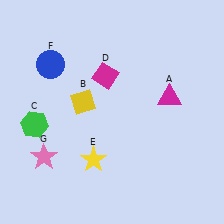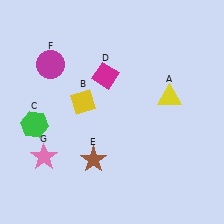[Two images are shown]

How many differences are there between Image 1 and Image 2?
There are 3 differences between the two images.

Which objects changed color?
A changed from magenta to yellow. E changed from yellow to brown. F changed from blue to magenta.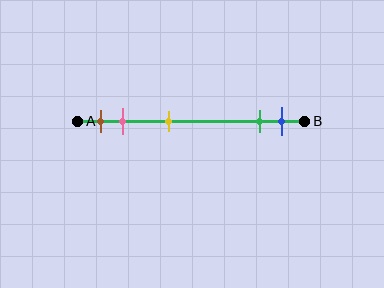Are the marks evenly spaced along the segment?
No, the marks are not evenly spaced.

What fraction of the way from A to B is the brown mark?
The brown mark is approximately 10% (0.1) of the way from A to B.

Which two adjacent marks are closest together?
The green and blue marks are the closest adjacent pair.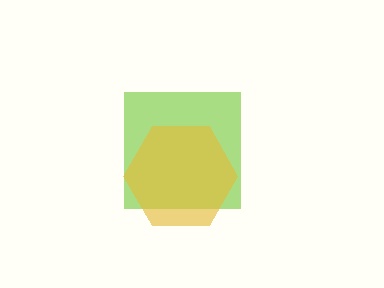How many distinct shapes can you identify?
There are 2 distinct shapes: a lime square, a yellow hexagon.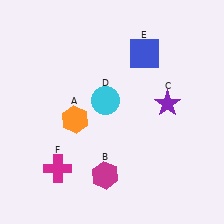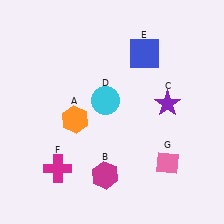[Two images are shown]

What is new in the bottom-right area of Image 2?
A pink diamond (G) was added in the bottom-right area of Image 2.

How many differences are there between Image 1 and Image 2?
There is 1 difference between the two images.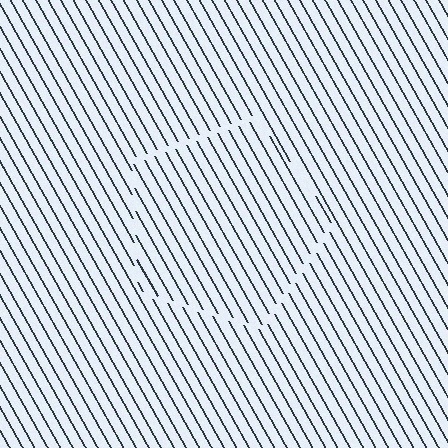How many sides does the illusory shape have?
5 sides — the line-ends trace a pentagon.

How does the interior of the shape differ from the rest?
The interior of the shape contains the same grating, shifted by half a period — the contour is defined by the phase discontinuity where line-ends from the inner and outer gratings abut.